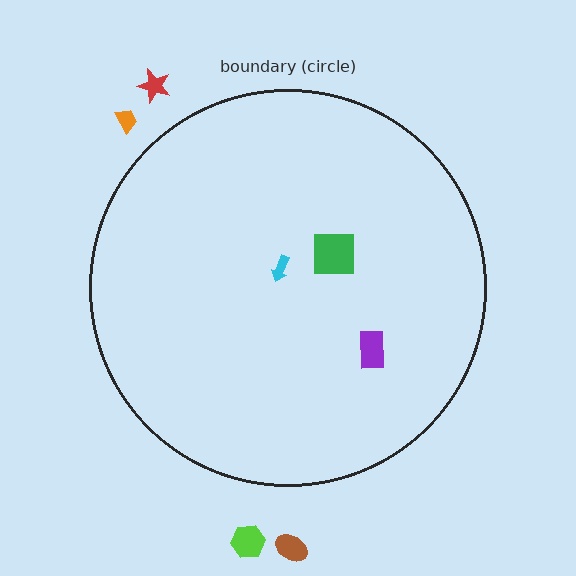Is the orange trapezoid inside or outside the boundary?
Outside.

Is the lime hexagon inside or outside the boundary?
Outside.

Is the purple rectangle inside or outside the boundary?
Inside.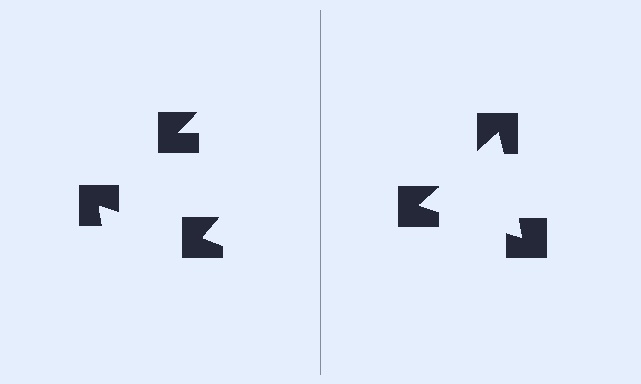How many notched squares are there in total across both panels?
6 — 3 on each side.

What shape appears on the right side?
An illusory triangle.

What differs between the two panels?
The notched squares are positioned identically on both sides; only the wedge orientations differ. On the right they align to a triangle; on the left they are misaligned.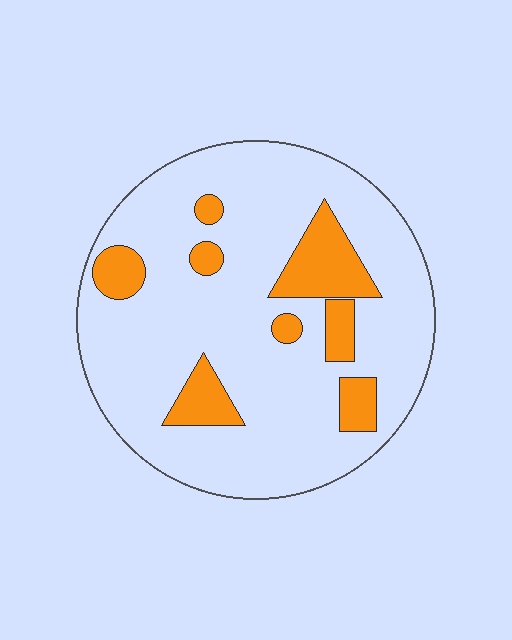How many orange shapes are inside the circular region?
8.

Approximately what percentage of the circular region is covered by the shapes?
Approximately 15%.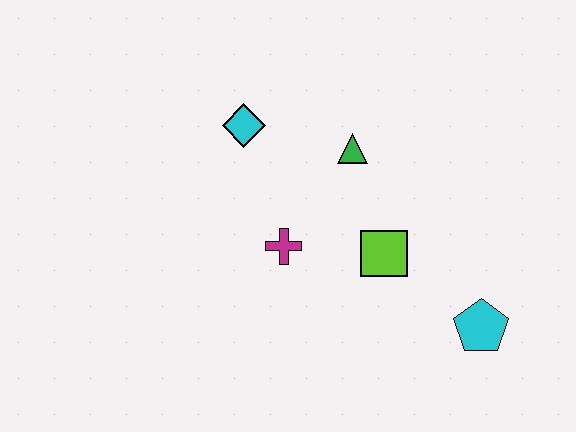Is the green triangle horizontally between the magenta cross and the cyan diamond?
No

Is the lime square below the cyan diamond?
Yes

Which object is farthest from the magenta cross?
The cyan pentagon is farthest from the magenta cross.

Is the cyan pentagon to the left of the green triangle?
No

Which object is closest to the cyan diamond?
The green triangle is closest to the cyan diamond.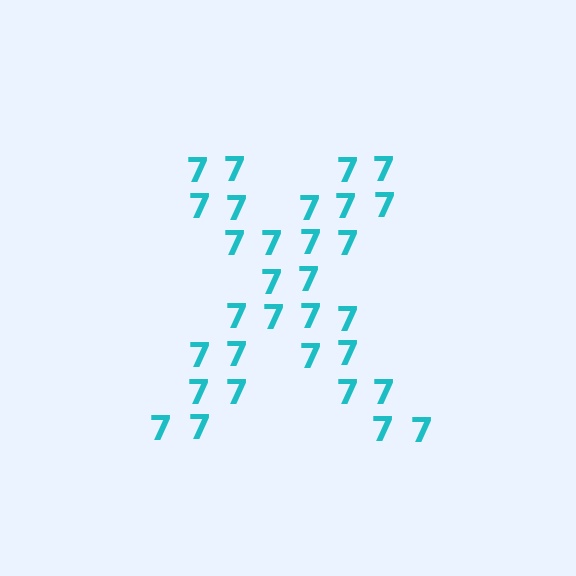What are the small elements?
The small elements are digit 7's.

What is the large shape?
The large shape is the letter X.